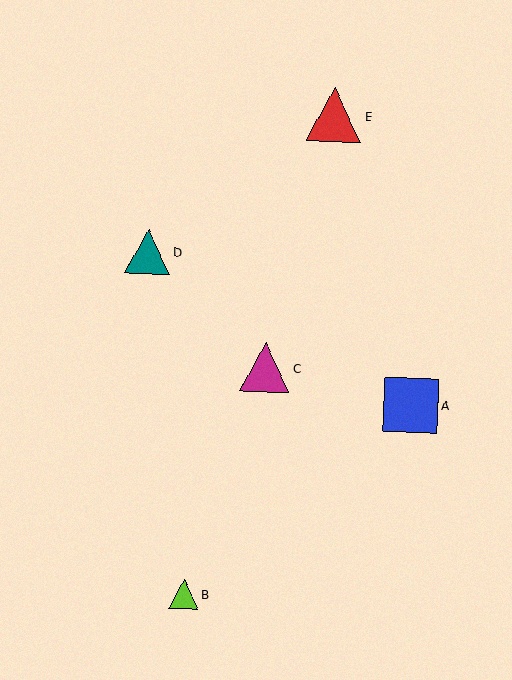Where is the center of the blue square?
The center of the blue square is at (411, 405).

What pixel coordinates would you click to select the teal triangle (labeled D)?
Click at (148, 251) to select the teal triangle D.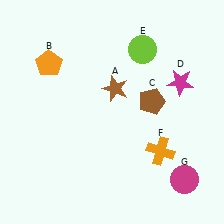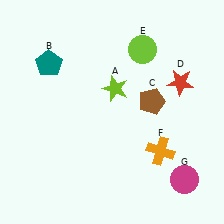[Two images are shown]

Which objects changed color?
A changed from brown to lime. B changed from orange to teal. D changed from magenta to red.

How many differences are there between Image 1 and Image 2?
There are 3 differences between the two images.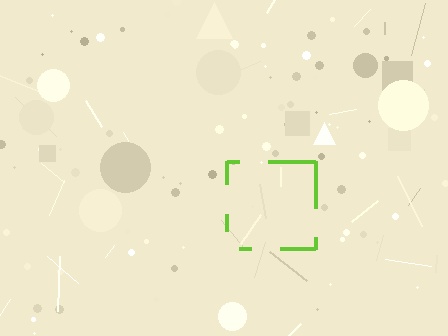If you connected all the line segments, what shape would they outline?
They would outline a square.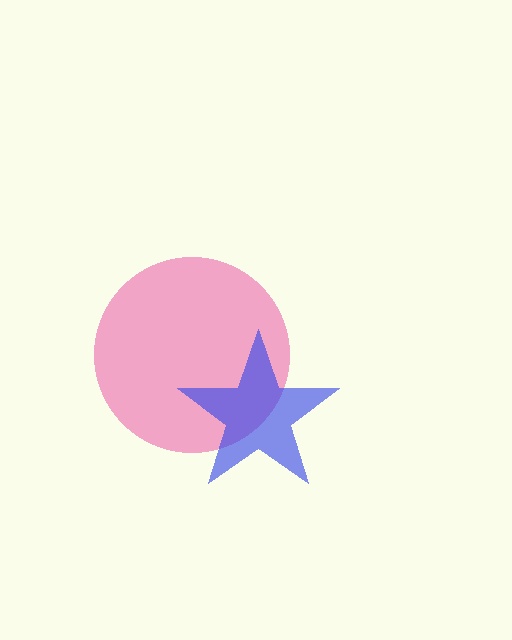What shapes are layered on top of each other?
The layered shapes are: a pink circle, a blue star.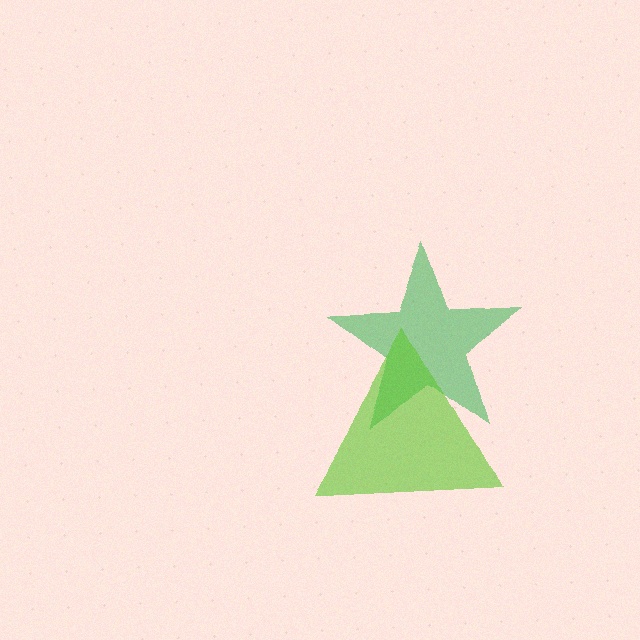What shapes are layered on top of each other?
The layered shapes are: a green star, a lime triangle.